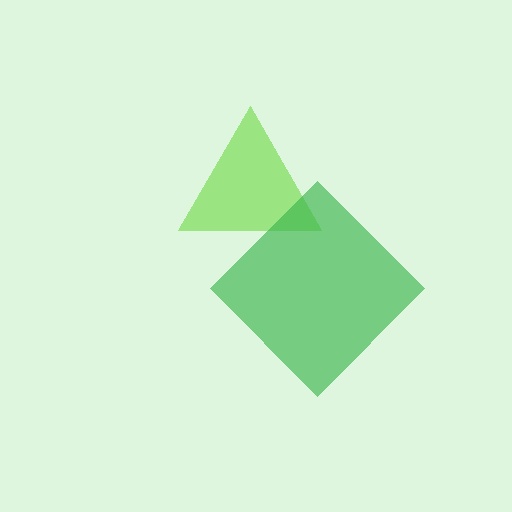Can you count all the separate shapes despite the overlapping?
Yes, there are 2 separate shapes.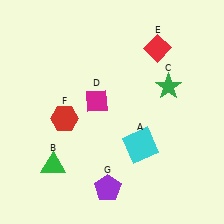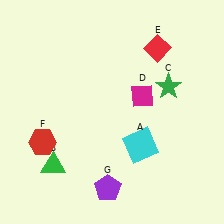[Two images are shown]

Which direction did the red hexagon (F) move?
The red hexagon (F) moved down.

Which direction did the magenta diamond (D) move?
The magenta diamond (D) moved right.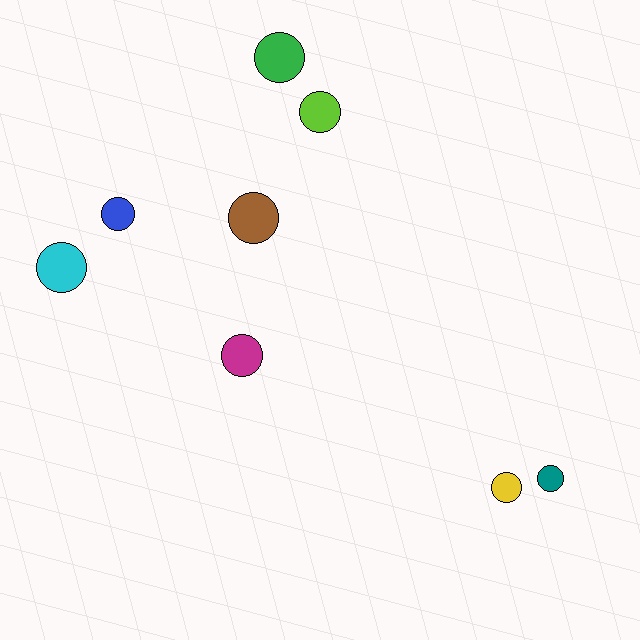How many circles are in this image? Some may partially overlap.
There are 8 circles.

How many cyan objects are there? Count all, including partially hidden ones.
There is 1 cyan object.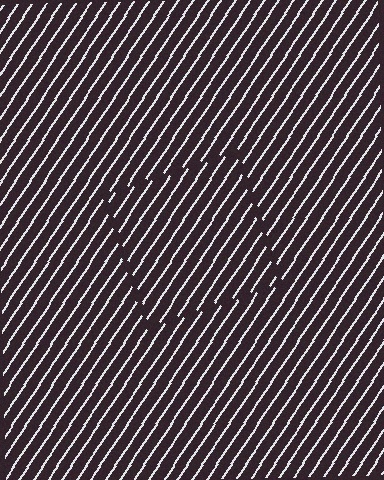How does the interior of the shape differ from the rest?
The interior of the shape contains the same grating, shifted by half a period — the contour is defined by the phase discontinuity where line-ends from the inner and outer gratings abut.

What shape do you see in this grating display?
An illusory square. The interior of the shape contains the same grating, shifted by half a period — the contour is defined by the phase discontinuity where line-ends from the inner and outer gratings abut.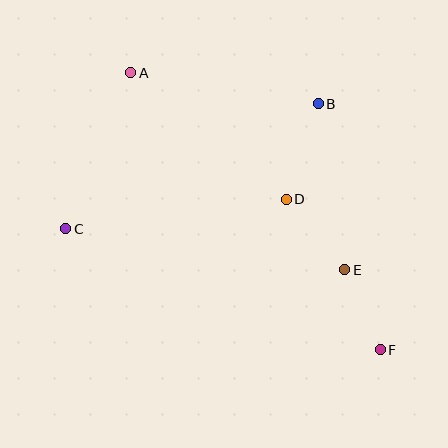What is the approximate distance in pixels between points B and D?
The distance between B and D is approximately 101 pixels.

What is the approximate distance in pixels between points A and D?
The distance between A and D is approximately 200 pixels.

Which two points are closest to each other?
Points E and F are closest to each other.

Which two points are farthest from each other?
Points A and F are farthest from each other.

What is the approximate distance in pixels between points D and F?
The distance between D and F is approximately 177 pixels.